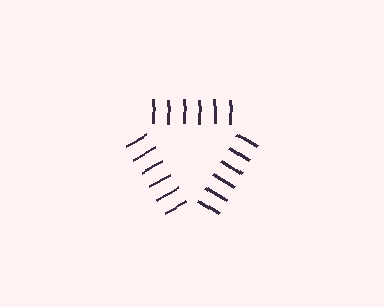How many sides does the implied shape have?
3 sides — the line-ends trace a triangle.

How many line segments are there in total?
18 — 6 along each of the 3 edges.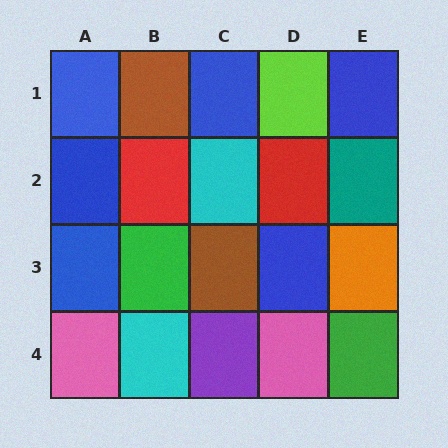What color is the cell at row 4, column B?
Cyan.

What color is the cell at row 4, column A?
Pink.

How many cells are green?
2 cells are green.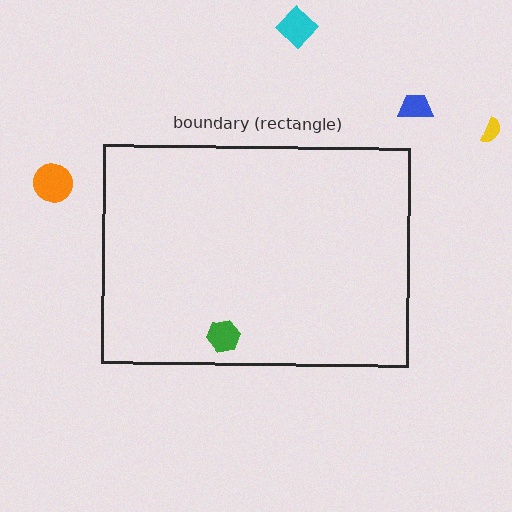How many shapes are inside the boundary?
1 inside, 4 outside.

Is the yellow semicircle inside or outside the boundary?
Outside.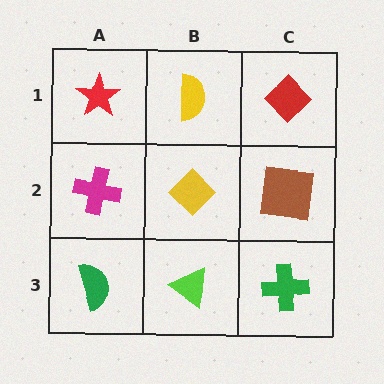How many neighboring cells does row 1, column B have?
3.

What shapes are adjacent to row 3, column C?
A brown square (row 2, column C), a lime triangle (row 3, column B).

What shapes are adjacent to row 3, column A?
A magenta cross (row 2, column A), a lime triangle (row 3, column B).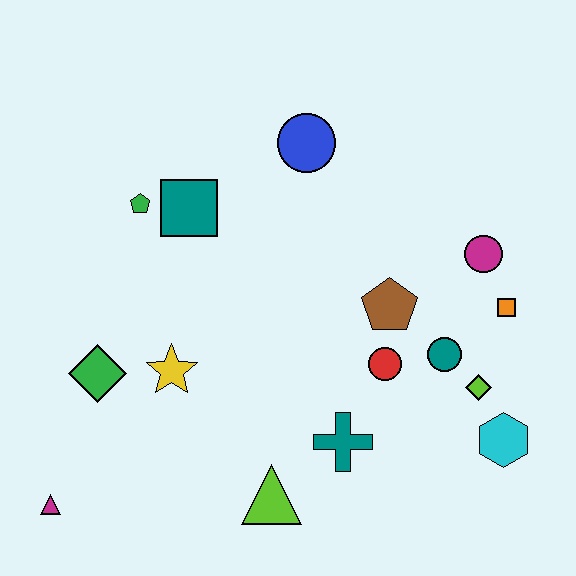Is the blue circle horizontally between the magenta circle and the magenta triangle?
Yes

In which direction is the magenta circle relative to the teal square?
The magenta circle is to the right of the teal square.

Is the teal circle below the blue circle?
Yes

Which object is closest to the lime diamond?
The teal circle is closest to the lime diamond.